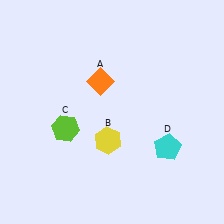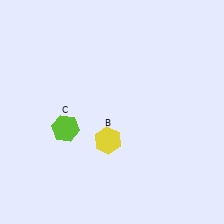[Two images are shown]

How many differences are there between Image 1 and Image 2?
There are 2 differences between the two images.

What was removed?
The orange diamond (A), the cyan pentagon (D) were removed in Image 2.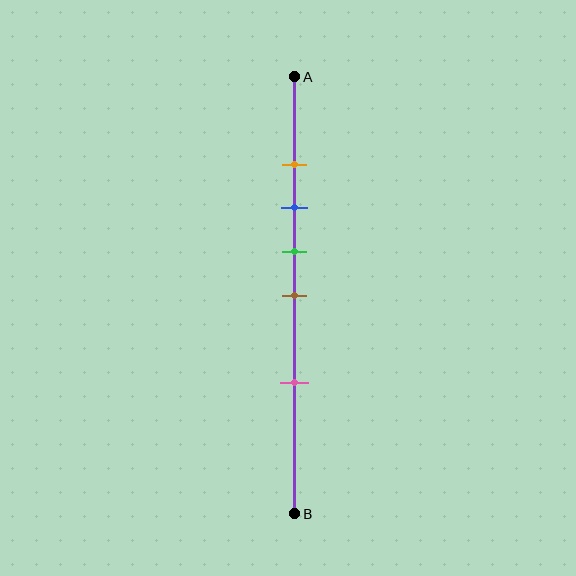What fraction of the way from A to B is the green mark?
The green mark is approximately 40% (0.4) of the way from A to B.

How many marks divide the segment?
There are 5 marks dividing the segment.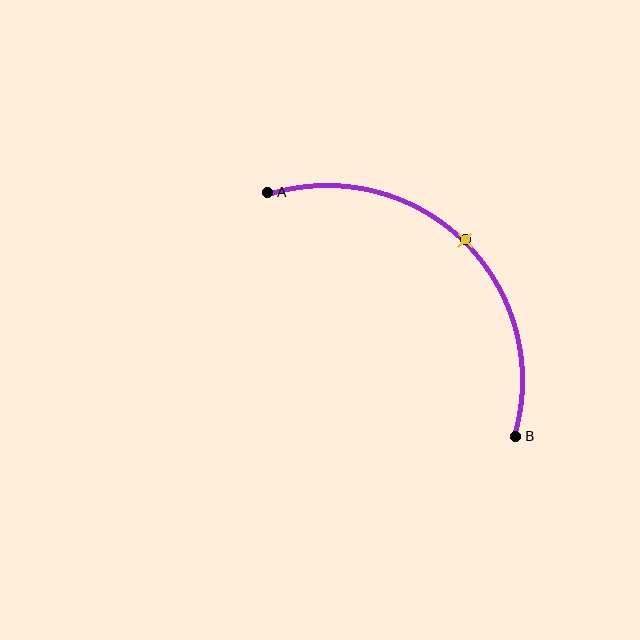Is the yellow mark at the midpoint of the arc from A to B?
Yes. The yellow mark lies on the arc at equal arc-length from both A and B — it is the arc midpoint.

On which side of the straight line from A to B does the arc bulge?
The arc bulges above and to the right of the straight line connecting A and B.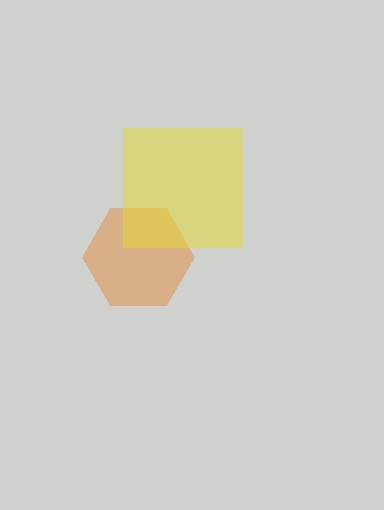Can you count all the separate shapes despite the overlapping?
Yes, there are 2 separate shapes.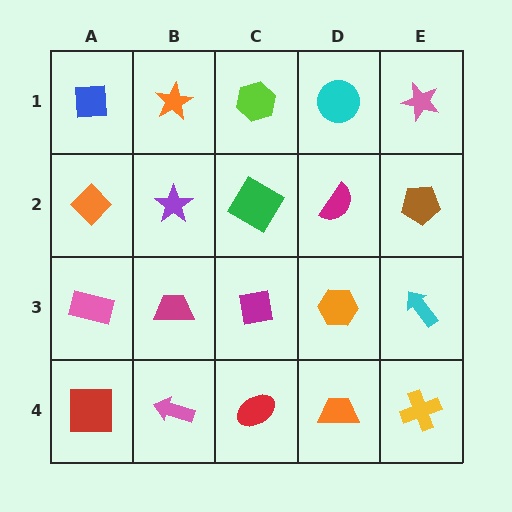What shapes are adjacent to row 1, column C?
A green diamond (row 2, column C), an orange star (row 1, column B), a cyan circle (row 1, column D).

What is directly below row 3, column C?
A red ellipse.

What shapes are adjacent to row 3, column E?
A brown pentagon (row 2, column E), a yellow cross (row 4, column E), an orange hexagon (row 3, column D).